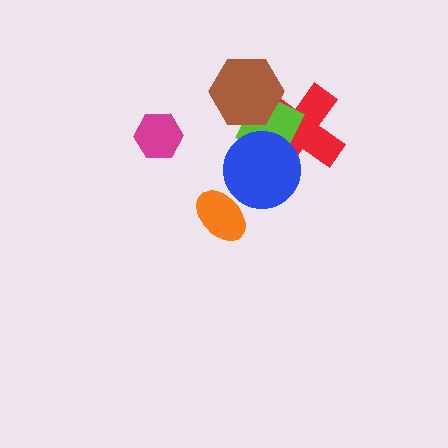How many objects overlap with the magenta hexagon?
0 objects overlap with the magenta hexagon.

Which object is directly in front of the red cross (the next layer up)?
The lime square is directly in front of the red cross.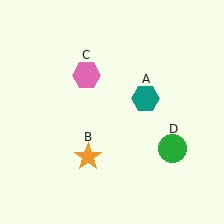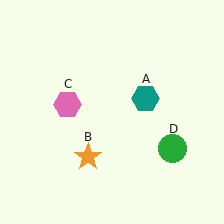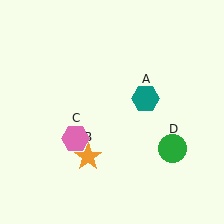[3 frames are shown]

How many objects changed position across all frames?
1 object changed position: pink hexagon (object C).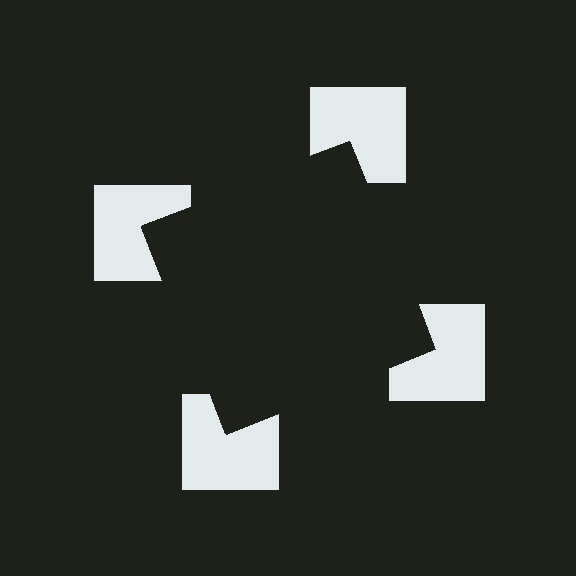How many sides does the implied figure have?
4 sides.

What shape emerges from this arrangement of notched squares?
An illusory square — its edges are inferred from the aligned wedge cuts in the notched squares, not physically drawn.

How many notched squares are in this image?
There are 4 — one at each vertex of the illusory square.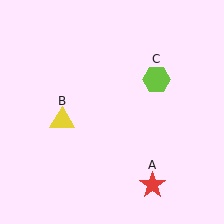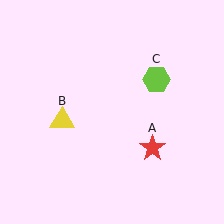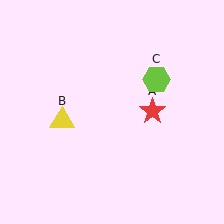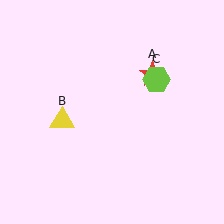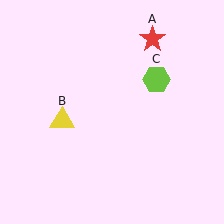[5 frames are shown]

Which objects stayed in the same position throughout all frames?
Yellow triangle (object B) and lime hexagon (object C) remained stationary.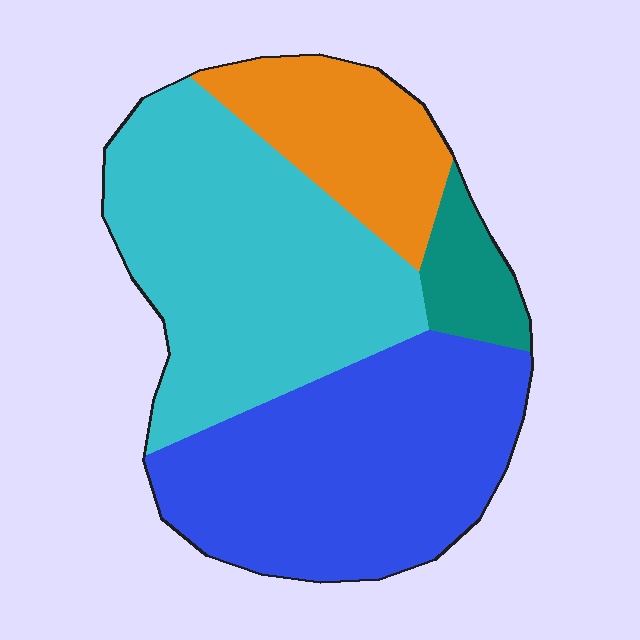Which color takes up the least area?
Teal, at roughly 5%.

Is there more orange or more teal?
Orange.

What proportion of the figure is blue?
Blue takes up about three eighths (3/8) of the figure.